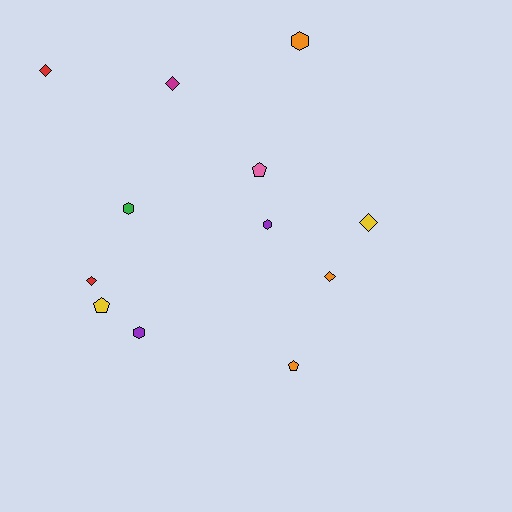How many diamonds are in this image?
There are 5 diamonds.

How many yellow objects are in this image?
There are 2 yellow objects.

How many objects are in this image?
There are 12 objects.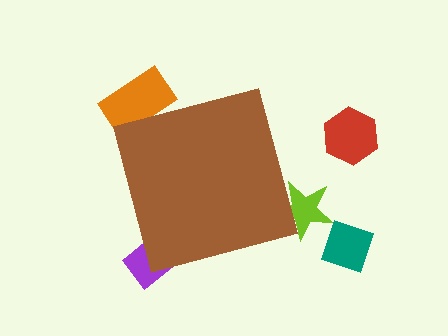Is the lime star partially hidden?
Yes, the lime star is partially hidden behind the brown square.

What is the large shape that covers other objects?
A brown square.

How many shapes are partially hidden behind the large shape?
3 shapes are partially hidden.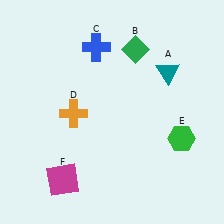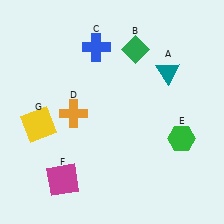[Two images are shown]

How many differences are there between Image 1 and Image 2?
There is 1 difference between the two images.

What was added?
A yellow square (G) was added in Image 2.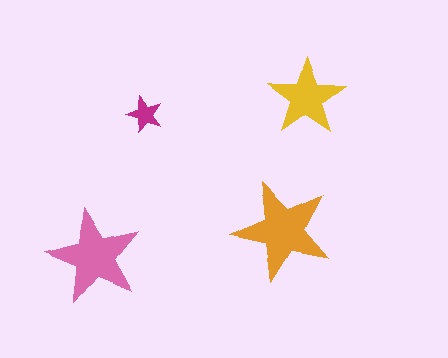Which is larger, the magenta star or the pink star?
The pink one.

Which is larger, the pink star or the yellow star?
The pink one.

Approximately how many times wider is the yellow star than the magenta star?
About 2 times wider.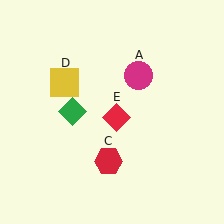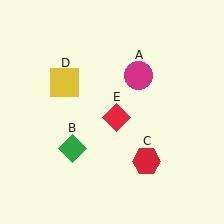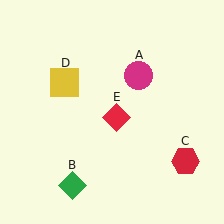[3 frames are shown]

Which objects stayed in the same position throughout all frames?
Magenta circle (object A) and yellow square (object D) and red diamond (object E) remained stationary.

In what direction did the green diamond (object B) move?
The green diamond (object B) moved down.